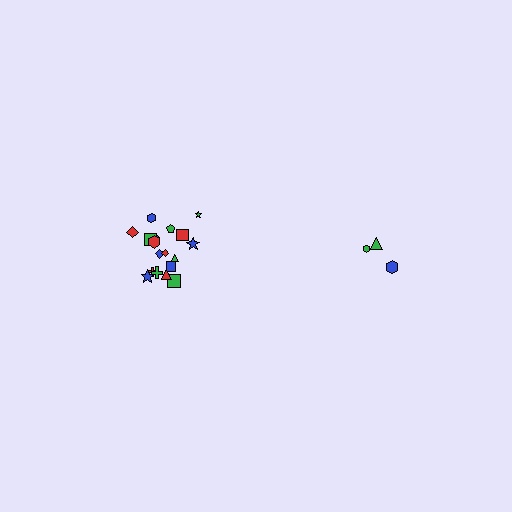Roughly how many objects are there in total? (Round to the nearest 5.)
Roughly 20 objects in total.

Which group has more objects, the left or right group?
The left group.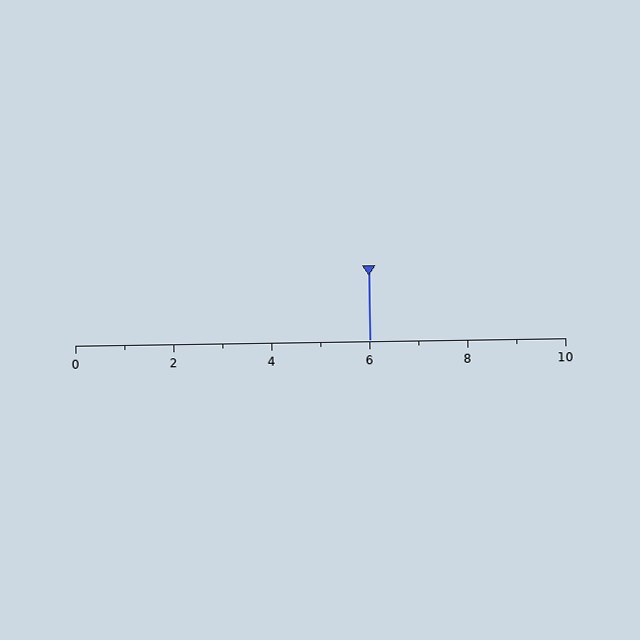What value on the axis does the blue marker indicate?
The marker indicates approximately 6.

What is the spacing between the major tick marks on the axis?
The major ticks are spaced 2 apart.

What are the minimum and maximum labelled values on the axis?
The axis runs from 0 to 10.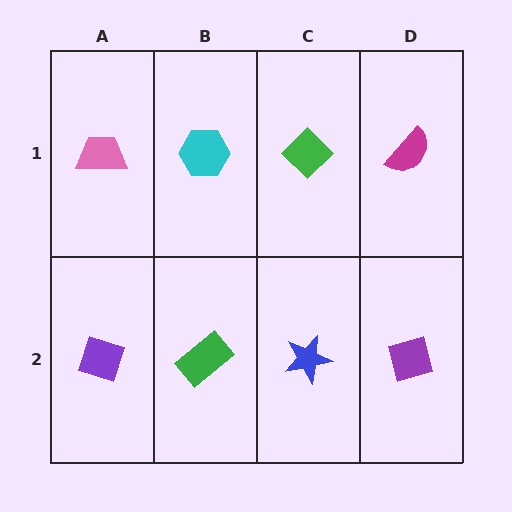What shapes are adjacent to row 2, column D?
A magenta semicircle (row 1, column D), a blue star (row 2, column C).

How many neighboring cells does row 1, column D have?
2.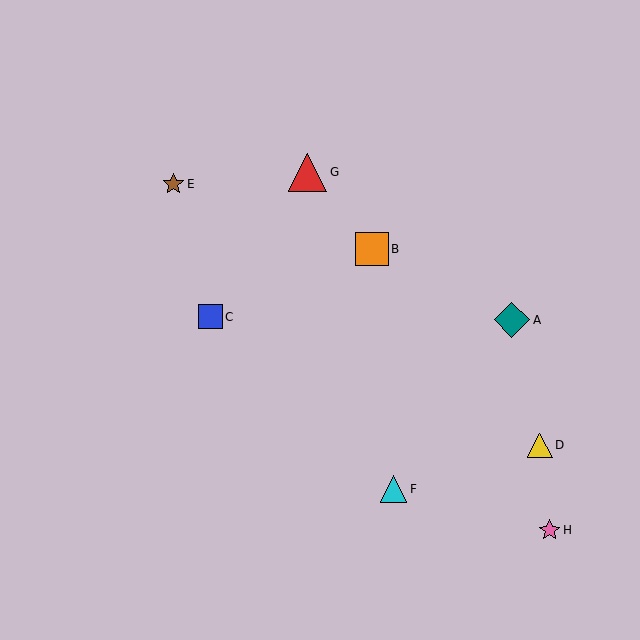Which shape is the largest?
The red triangle (labeled G) is the largest.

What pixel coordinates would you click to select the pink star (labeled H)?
Click at (550, 530) to select the pink star H.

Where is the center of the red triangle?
The center of the red triangle is at (308, 172).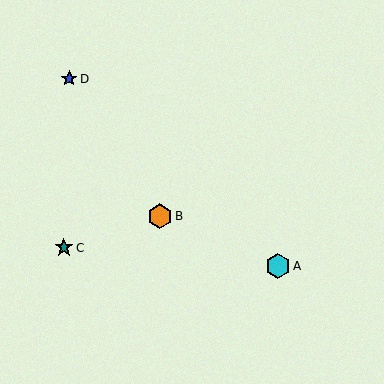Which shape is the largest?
The cyan hexagon (labeled A) is the largest.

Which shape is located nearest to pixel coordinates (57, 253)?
The teal star (labeled C) at (64, 248) is nearest to that location.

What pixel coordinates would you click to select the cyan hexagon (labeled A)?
Click at (278, 266) to select the cyan hexagon A.